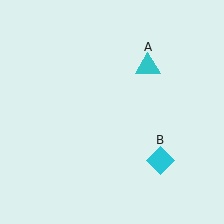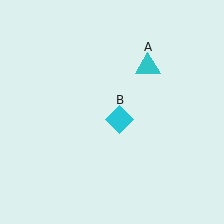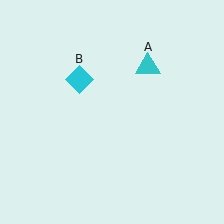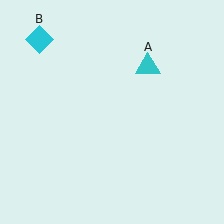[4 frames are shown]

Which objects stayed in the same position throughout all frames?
Cyan triangle (object A) remained stationary.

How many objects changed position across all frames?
1 object changed position: cyan diamond (object B).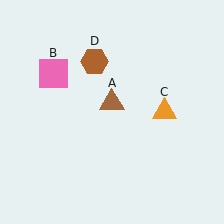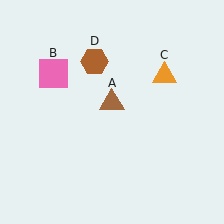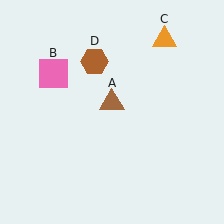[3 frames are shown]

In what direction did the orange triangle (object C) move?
The orange triangle (object C) moved up.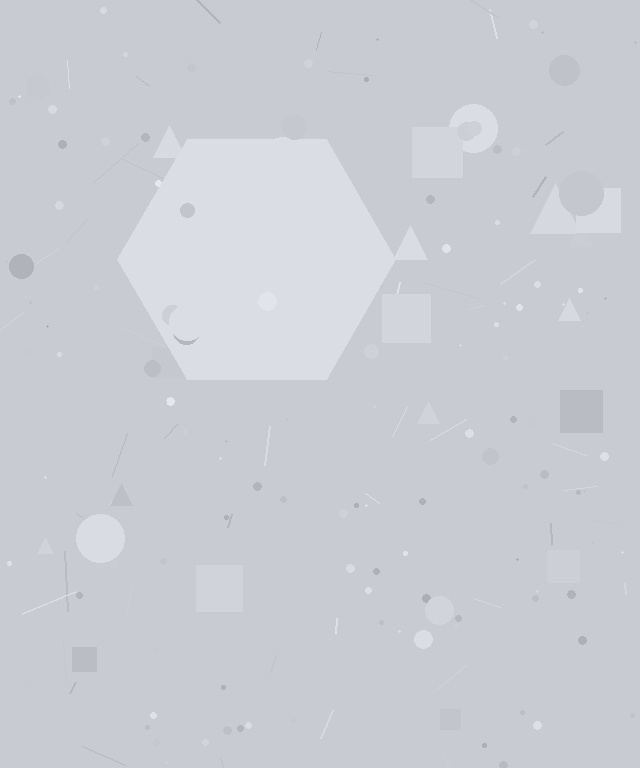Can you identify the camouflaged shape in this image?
The camouflaged shape is a hexagon.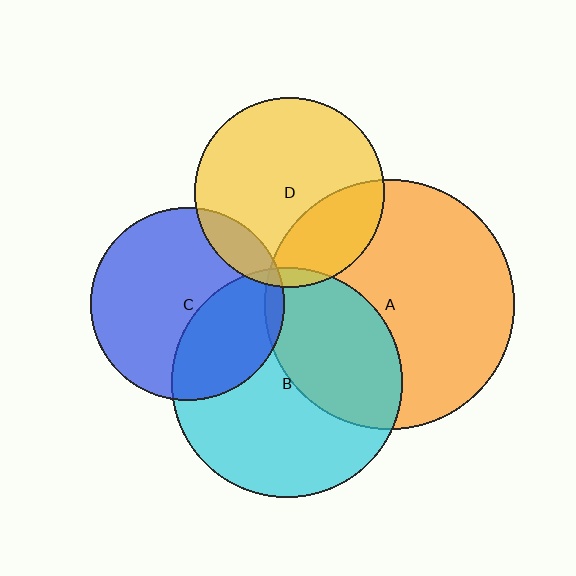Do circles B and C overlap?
Yes.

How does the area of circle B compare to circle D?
Approximately 1.5 times.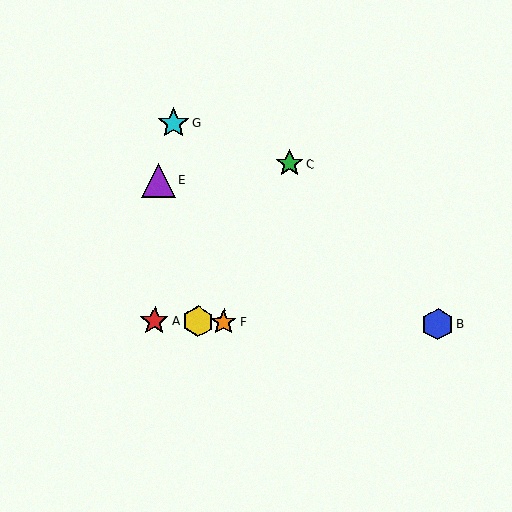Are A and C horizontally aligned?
No, A is at y≈321 and C is at y≈164.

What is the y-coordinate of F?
Object F is at y≈322.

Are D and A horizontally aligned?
Yes, both are at y≈322.